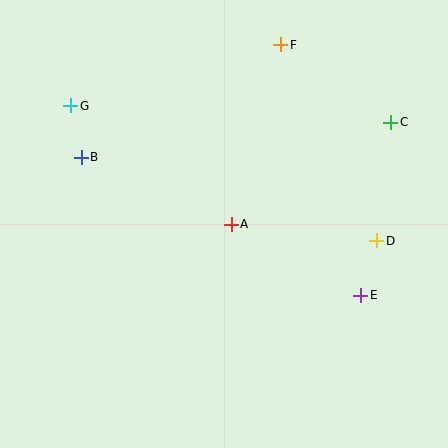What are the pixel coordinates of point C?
Point C is at (391, 122).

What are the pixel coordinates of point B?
Point B is at (81, 157).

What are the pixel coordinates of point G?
Point G is at (71, 106).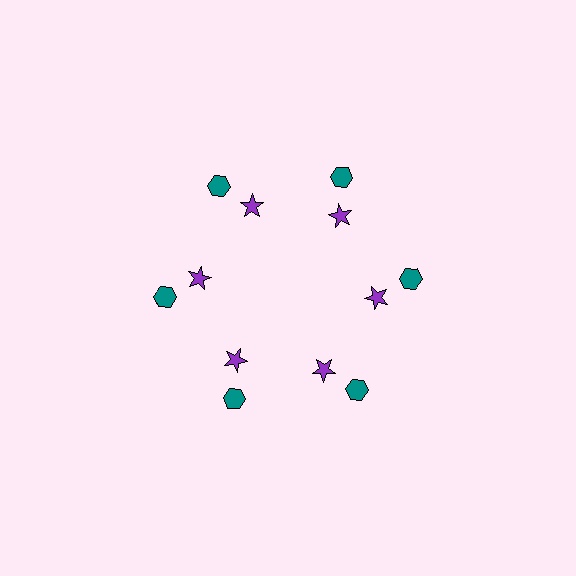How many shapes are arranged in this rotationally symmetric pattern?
There are 12 shapes, arranged in 6 groups of 2.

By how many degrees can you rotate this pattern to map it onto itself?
The pattern maps onto itself every 60 degrees of rotation.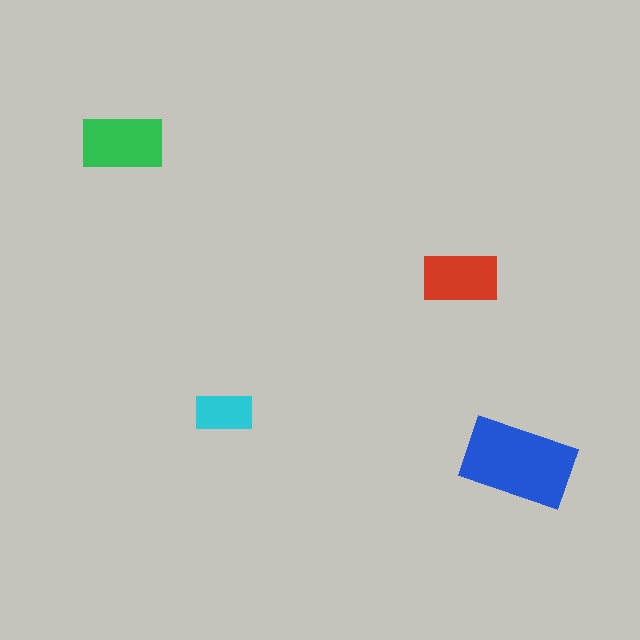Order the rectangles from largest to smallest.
the blue one, the green one, the red one, the cyan one.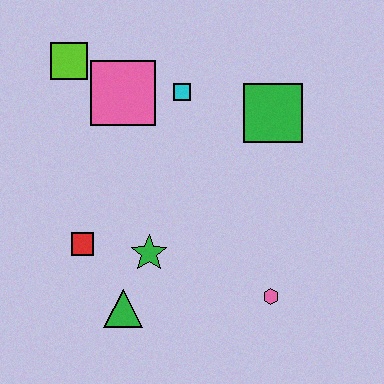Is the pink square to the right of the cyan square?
No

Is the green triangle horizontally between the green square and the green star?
No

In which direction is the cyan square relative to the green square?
The cyan square is to the left of the green square.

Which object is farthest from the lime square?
The pink hexagon is farthest from the lime square.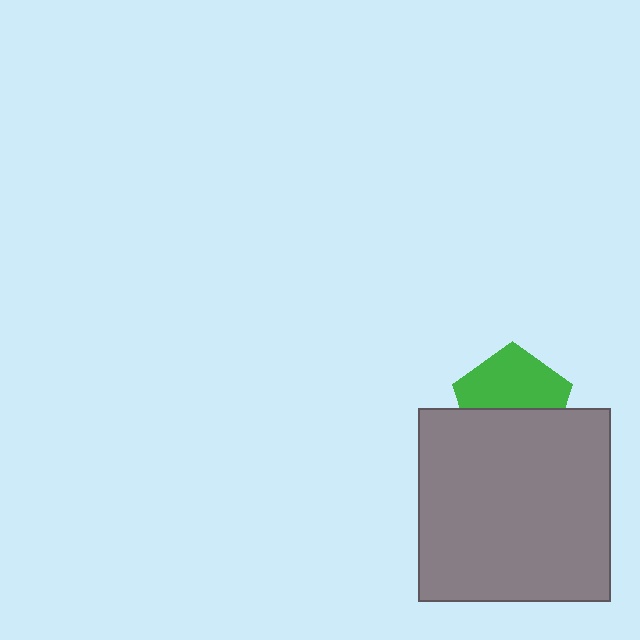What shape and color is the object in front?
The object in front is a gray square.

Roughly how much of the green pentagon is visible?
About half of it is visible (roughly 55%).